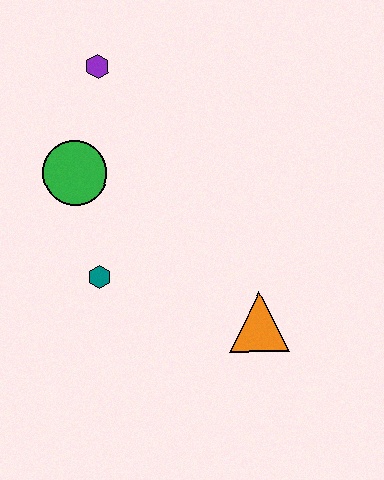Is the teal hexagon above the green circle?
No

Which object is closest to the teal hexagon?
The green circle is closest to the teal hexagon.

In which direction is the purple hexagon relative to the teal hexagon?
The purple hexagon is above the teal hexagon.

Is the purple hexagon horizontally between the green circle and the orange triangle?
Yes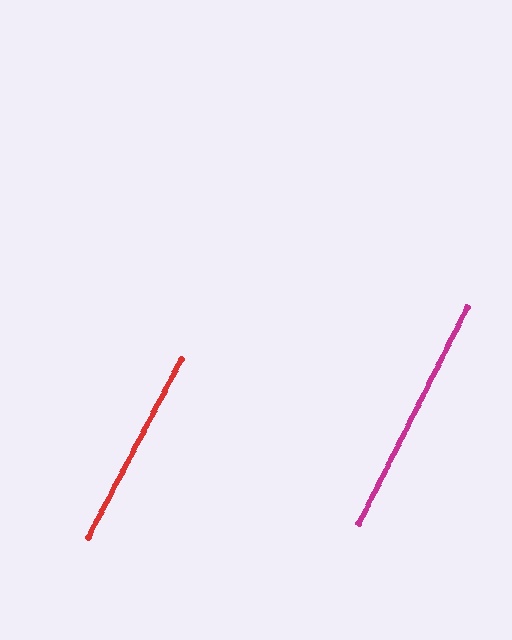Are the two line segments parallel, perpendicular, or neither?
Parallel — their directions differ by only 0.9°.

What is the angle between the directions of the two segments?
Approximately 1 degree.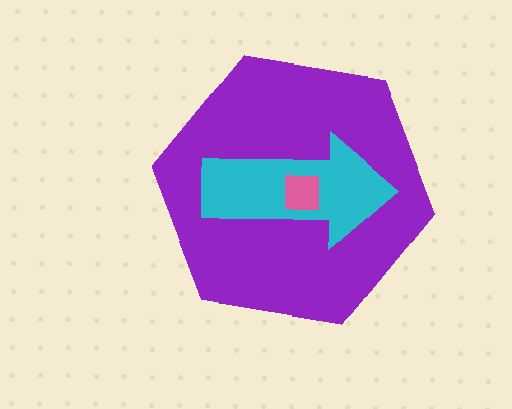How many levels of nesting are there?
3.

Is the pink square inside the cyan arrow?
Yes.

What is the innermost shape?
The pink square.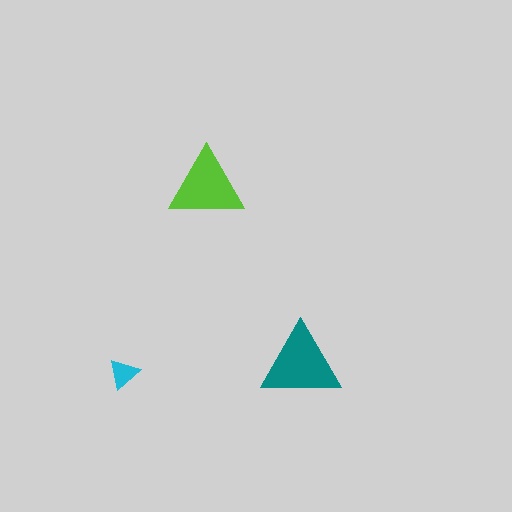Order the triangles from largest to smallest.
the teal one, the lime one, the cyan one.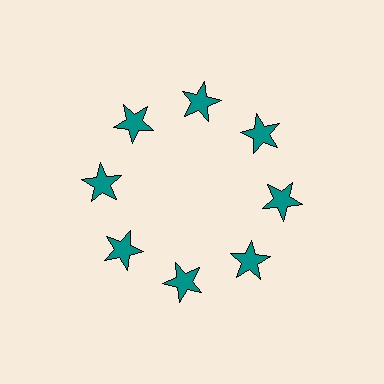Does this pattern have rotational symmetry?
Yes, this pattern has 8-fold rotational symmetry. It looks the same after rotating 45 degrees around the center.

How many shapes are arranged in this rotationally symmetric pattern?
There are 8 shapes, arranged in 8 groups of 1.